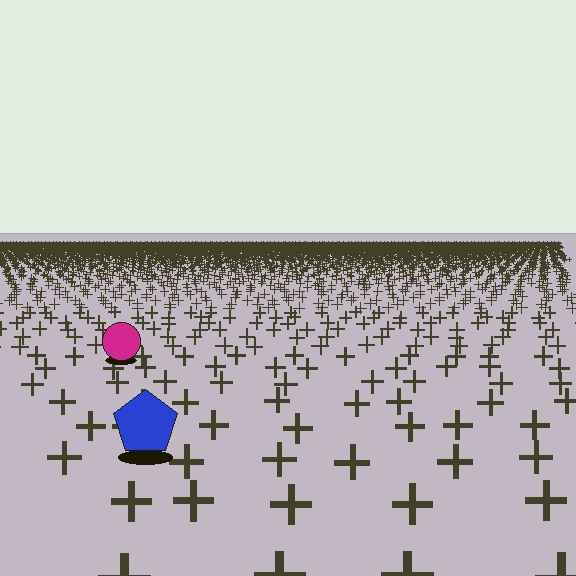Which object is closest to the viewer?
The blue pentagon is closest. The texture marks near it are larger and more spread out.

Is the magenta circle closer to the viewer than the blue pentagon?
No. The blue pentagon is closer — you can tell from the texture gradient: the ground texture is coarser near it.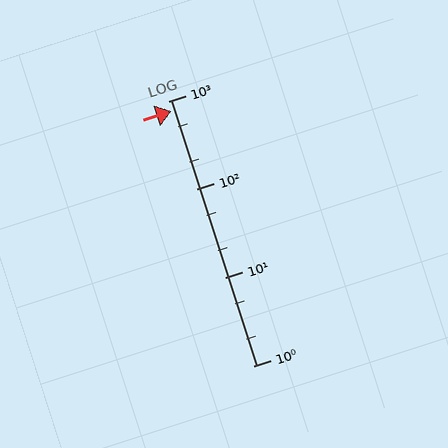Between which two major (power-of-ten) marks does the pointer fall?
The pointer is between 100 and 1000.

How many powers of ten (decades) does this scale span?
The scale spans 3 decades, from 1 to 1000.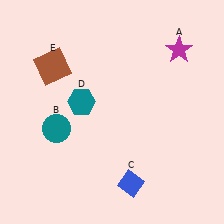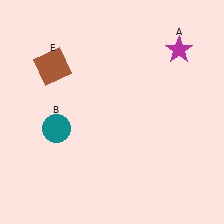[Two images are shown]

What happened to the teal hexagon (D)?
The teal hexagon (D) was removed in Image 2. It was in the top-left area of Image 1.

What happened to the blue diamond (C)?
The blue diamond (C) was removed in Image 2. It was in the bottom-right area of Image 1.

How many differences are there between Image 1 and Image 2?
There are 2 differences between the two images.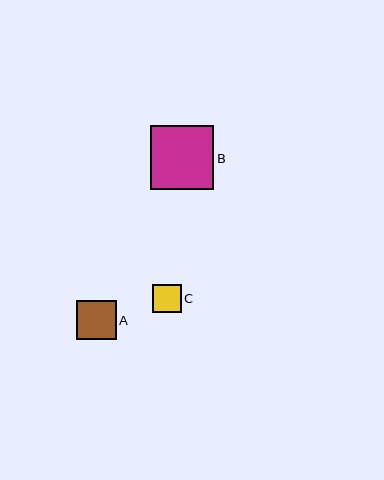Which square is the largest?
Square B is the largest with a size of approximately 63 pixels.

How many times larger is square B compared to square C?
Square B is approximately 2.3 times the size of square C.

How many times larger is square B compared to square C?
Square B is approximately 2.3 times the size of square C.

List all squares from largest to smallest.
From largest to smallest: B, A, C.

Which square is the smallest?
Square C is the smallest with a size of approximately 28 pixels.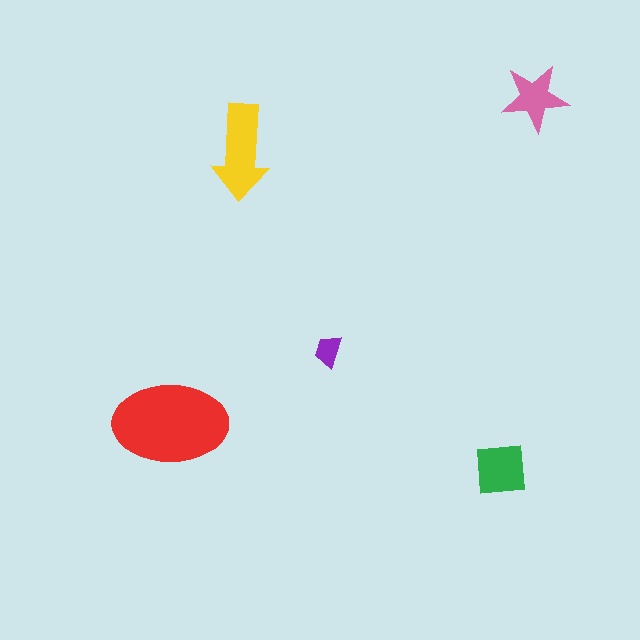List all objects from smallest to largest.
The purple trapezoid, the pink star, the green square, the yellow arrow, the red ellipse.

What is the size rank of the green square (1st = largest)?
3rd.